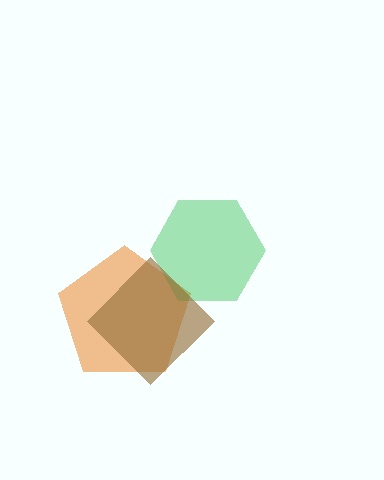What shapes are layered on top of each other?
The layered shapes are: an orange pentagon, a green hexagon, a brown diamond.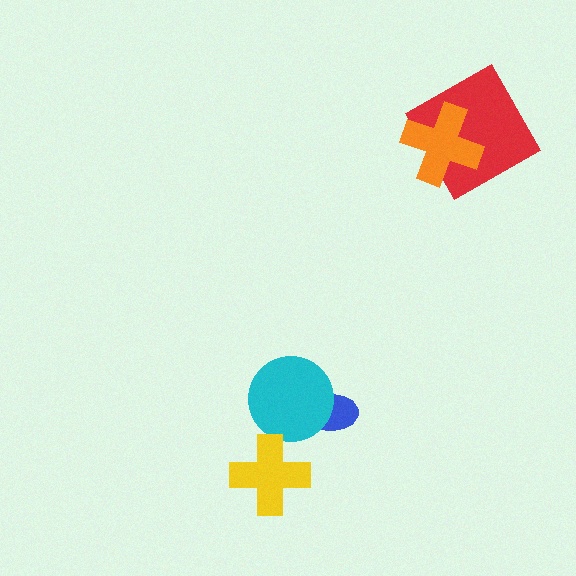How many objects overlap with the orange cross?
1 object overlaps with the orange cross.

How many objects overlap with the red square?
1 object overlaps with the red square.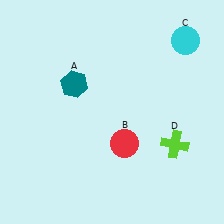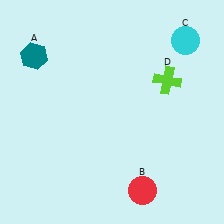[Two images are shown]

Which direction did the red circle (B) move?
The red circle (B) moved down.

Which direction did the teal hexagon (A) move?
The teal hexagon (A) moved left.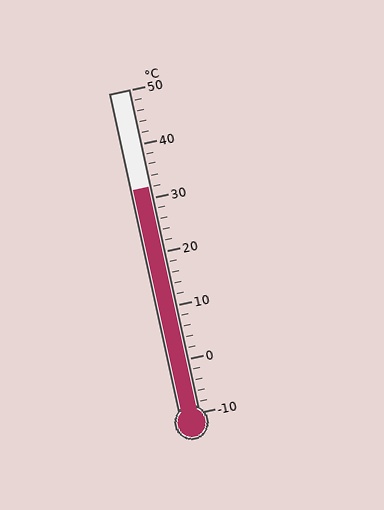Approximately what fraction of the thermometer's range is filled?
The thermometer is filled to approximately 70% of its range.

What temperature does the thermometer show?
The thermometer shows approximately 32°C.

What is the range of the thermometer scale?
The thermometer scale ranges from -10°C to 50°C.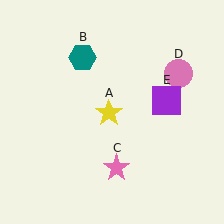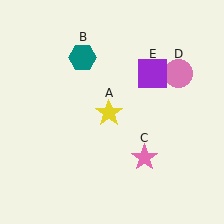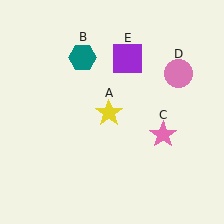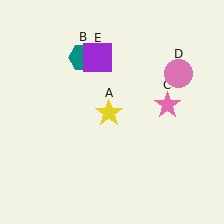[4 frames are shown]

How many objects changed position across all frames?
2 objects changed position: pink star (object C), purple square (object E).